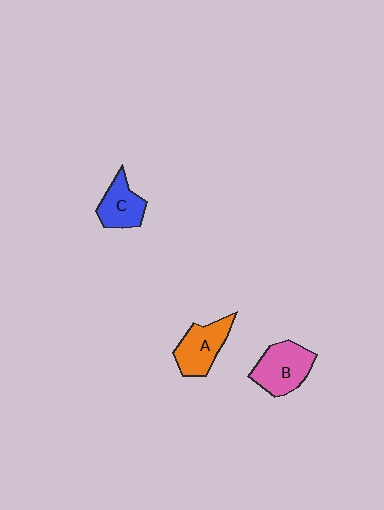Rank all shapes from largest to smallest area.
From largest to smallest: B (pink), A (orange), C (blue).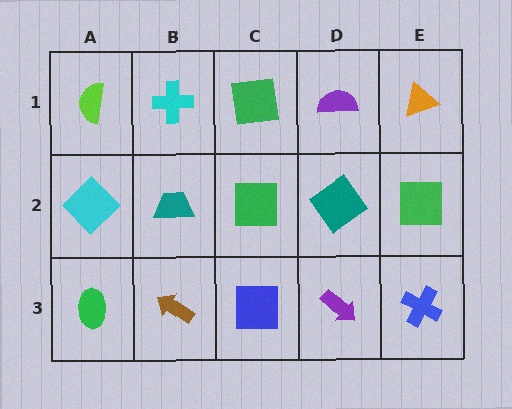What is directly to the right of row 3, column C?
A purple arrow.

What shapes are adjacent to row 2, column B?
A cyan cross (row 1, column B), a brown arrow (row 3, column B), a cyan diamond (row 2, column A), a green square (row 2, column C).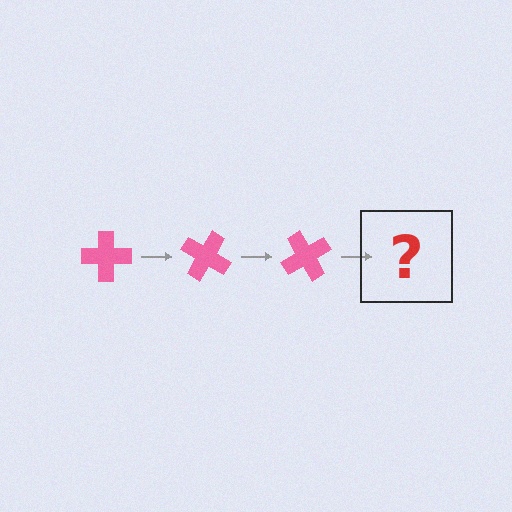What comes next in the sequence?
The next element should be a pink cross rotated 90 degrees.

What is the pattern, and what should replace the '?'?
The pattern is that the cross rotates 30 degrees each step. The '?' should be a pink cross rotated 90 degrees.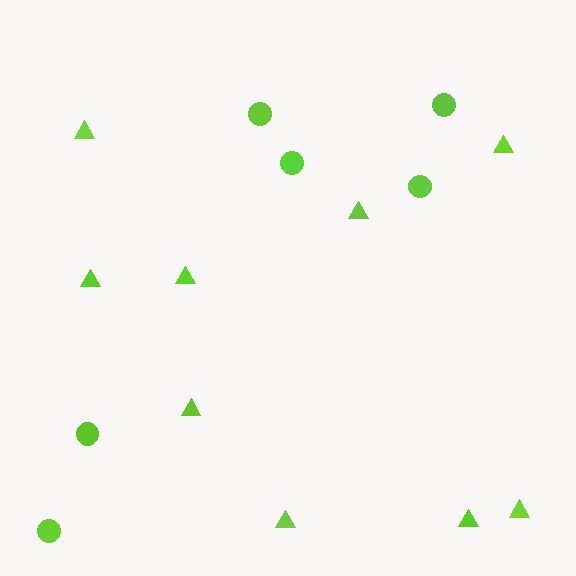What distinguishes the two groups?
There are 2 groups: one group of triangles (9) and one group of circles (6).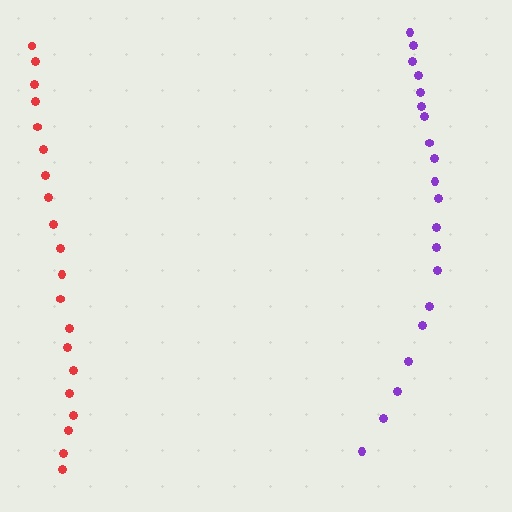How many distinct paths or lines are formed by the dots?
There are 2 distinct paths.